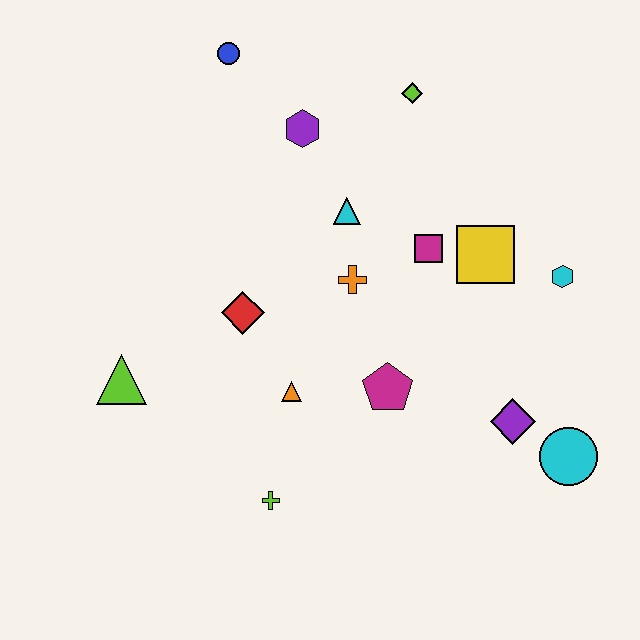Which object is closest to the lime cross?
The orange triangle is closest to the lime cross.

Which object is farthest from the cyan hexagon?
The lime triangle is farthest from the cyan hexagon.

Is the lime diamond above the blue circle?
No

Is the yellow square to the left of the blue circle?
No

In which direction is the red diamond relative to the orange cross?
The red diamond is to the left of the orange cross.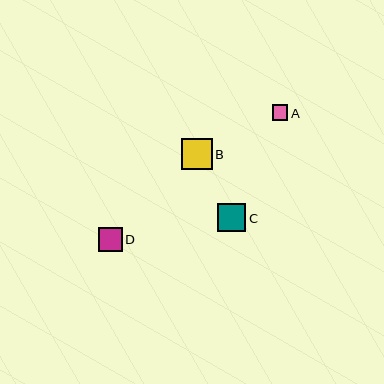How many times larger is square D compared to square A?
Square D is approximately 1.5 times the size of square A.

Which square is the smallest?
Square A is the smallest with a size of approximately 15 pixels.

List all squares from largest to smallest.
From largest to smallest: B, C, D, A.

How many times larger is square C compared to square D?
Square C is approximately 1.2 times the size of square D.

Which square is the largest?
Square B is the largest with a size of approximately 31 pixels.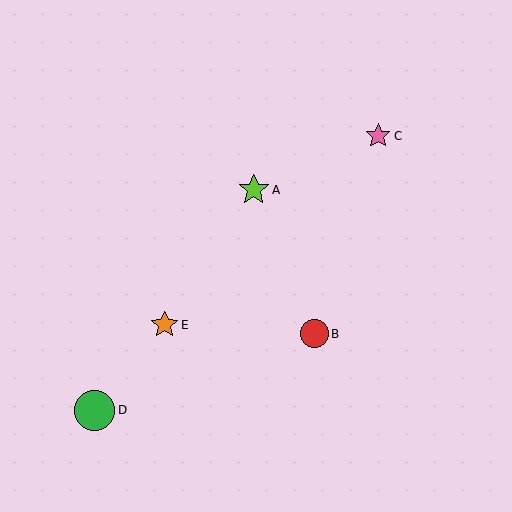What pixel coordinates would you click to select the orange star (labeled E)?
Click at (164, 325) to select the orange star E.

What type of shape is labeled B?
Shape B is a red circle.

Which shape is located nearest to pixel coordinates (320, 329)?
The red circle (labeled B) at (314, 334) is nearest to that location.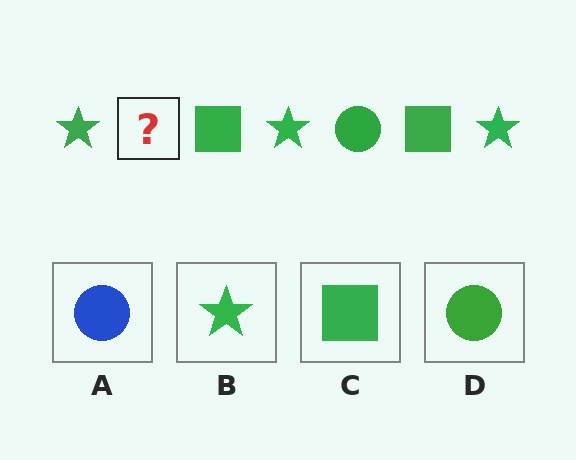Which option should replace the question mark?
Option D.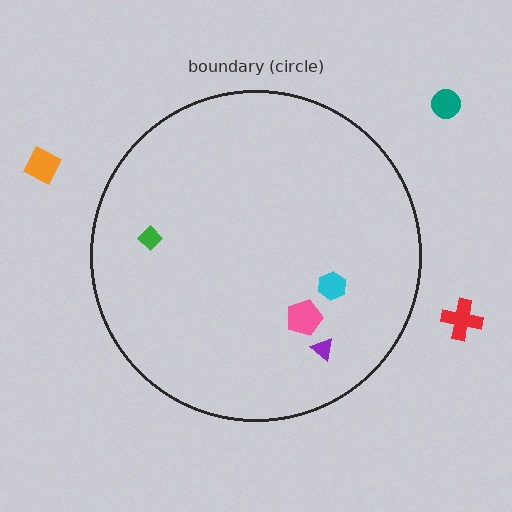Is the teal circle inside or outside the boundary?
Outside.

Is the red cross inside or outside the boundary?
Outside.